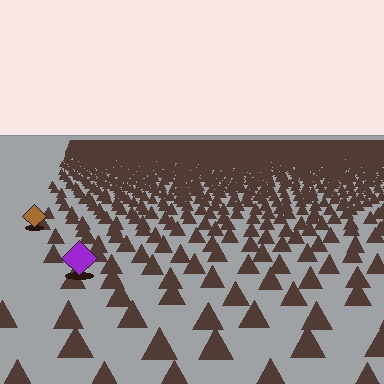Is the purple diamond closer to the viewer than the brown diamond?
Yes. The purple diamond is closer — you can tell from the texture gradient: the ground texture is coarser near it.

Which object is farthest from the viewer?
The brown diamond is farthest from the viewer. It appears smaller and the ground texture around it is denser.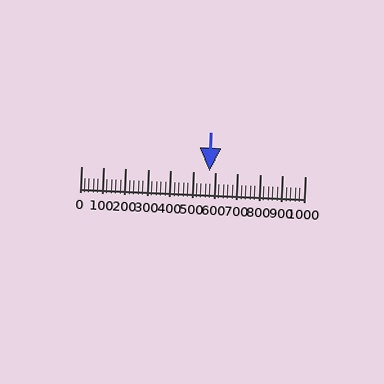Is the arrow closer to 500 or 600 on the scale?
The arrow is closer to 600.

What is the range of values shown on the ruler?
The ruler shows values from 0 to 1000.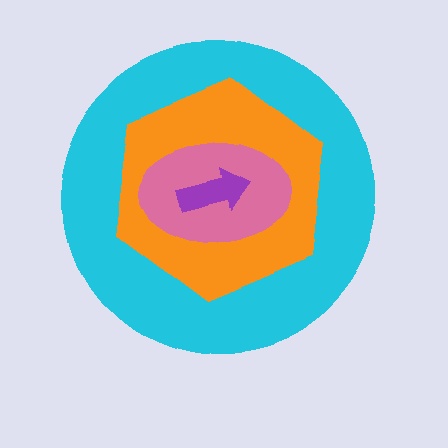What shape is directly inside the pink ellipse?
The purple arrow.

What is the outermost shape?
The cyan circle.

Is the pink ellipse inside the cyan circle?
Yes.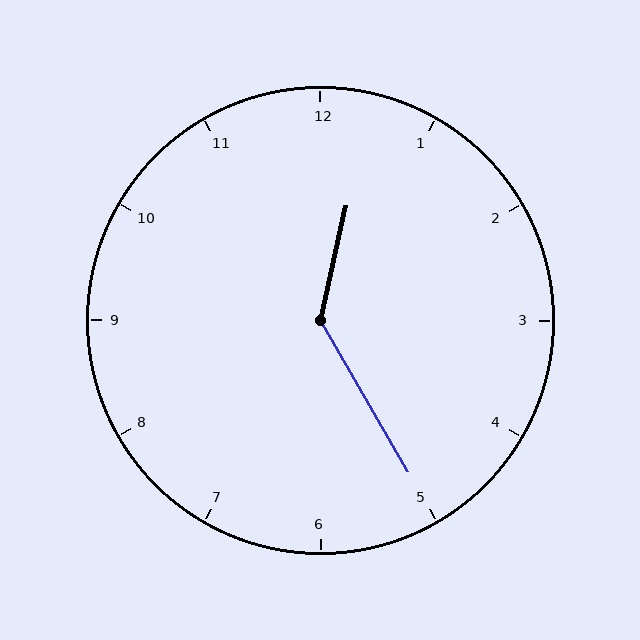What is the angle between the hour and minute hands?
Approximately 138 degrees.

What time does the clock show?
12:25.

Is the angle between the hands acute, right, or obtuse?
It is obtuse.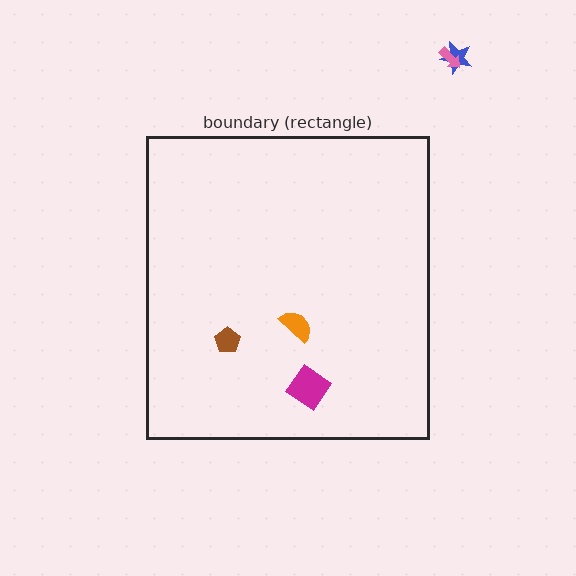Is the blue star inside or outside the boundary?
Outside.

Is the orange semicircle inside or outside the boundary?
Inside.